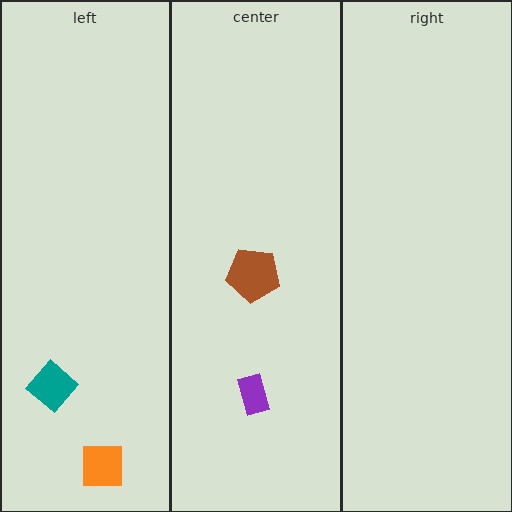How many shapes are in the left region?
2.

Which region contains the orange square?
The left region.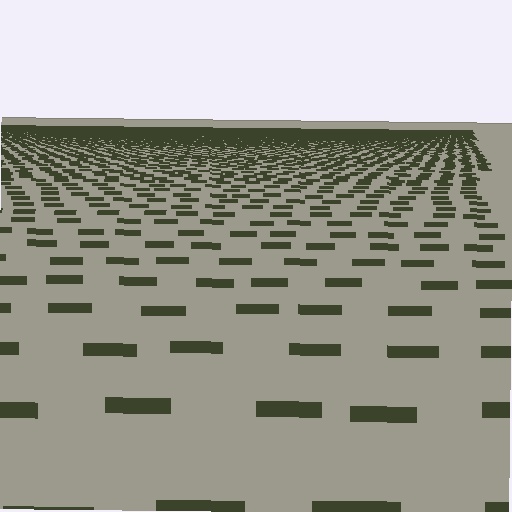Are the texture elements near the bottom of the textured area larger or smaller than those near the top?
Larger. Near the bottom, elements are closer to the viewer and appear at a bigger on-screen size.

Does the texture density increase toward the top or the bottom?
Density increases toward the top.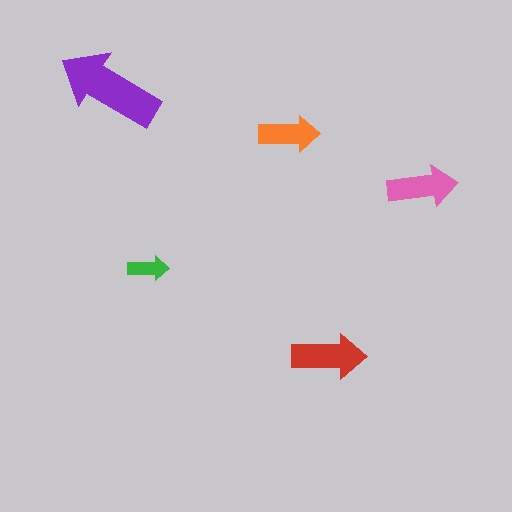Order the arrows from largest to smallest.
the purple one, the red one, the pink one, the orange one, the green one.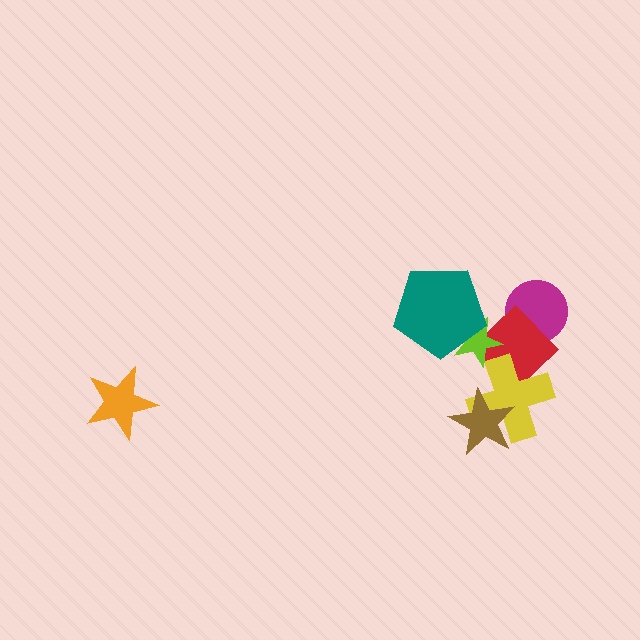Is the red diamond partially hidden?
Yes, it is partially covered by another shape.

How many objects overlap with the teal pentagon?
1 object overlaps with the teal pentagon.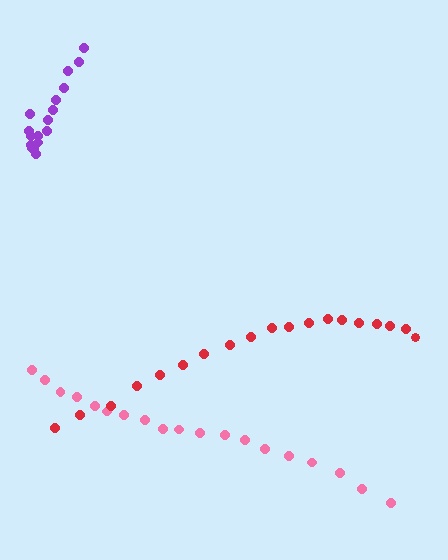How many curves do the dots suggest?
There are 3 distinct paths.